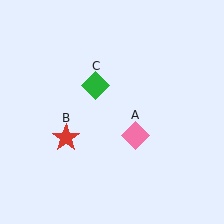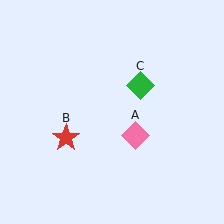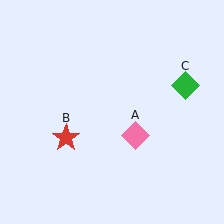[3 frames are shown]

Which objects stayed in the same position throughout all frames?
Pink diamond (object A) and red star (object B) remained stationary.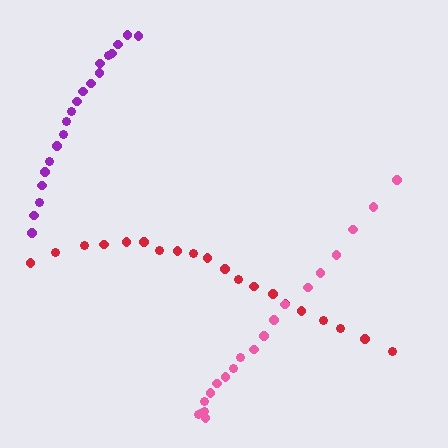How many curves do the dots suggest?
There are 3 distinct paths.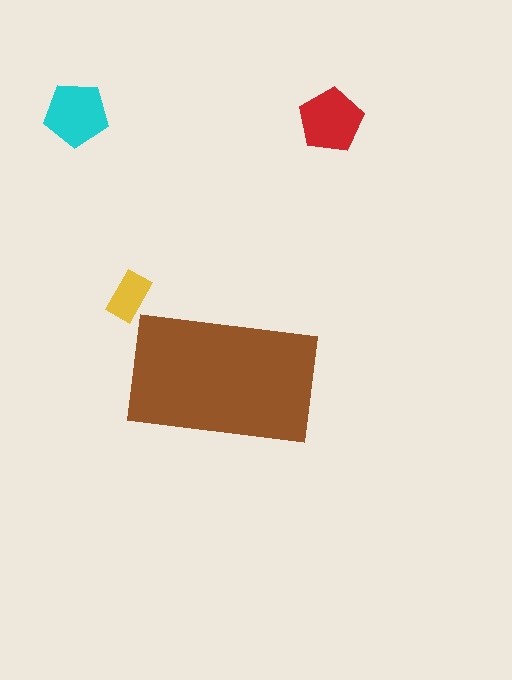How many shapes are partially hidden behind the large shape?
0 shapes are partially hidden.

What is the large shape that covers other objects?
A brown rectangle.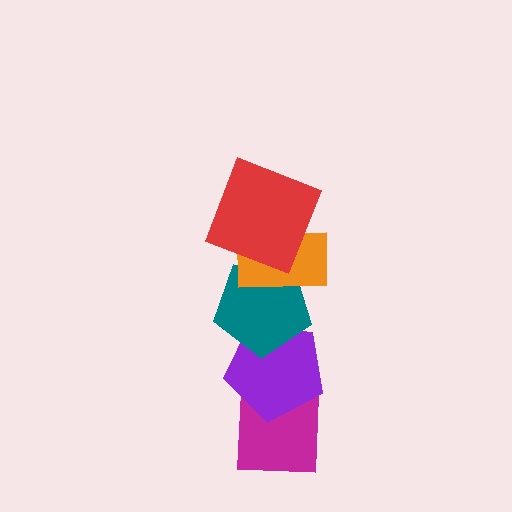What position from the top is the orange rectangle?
The orange rectangle is 2nd from the top.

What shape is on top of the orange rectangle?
The red square is on top of the orange rectangle.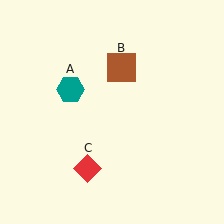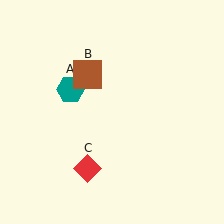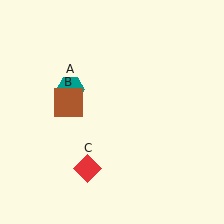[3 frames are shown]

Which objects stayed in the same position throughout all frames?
Teal hexagon (object A) and red diamond (object C) remained stationary.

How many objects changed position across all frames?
1 object changed position: brown square (object B).